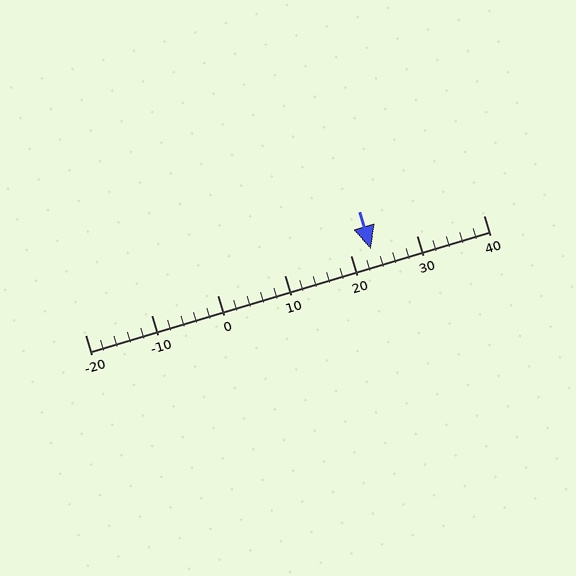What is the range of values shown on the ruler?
The ruler shows values from -20 to 40.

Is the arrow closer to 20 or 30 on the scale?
The arrow is closer to 20.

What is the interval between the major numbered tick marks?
The major tick marks are spaced 10 units apart.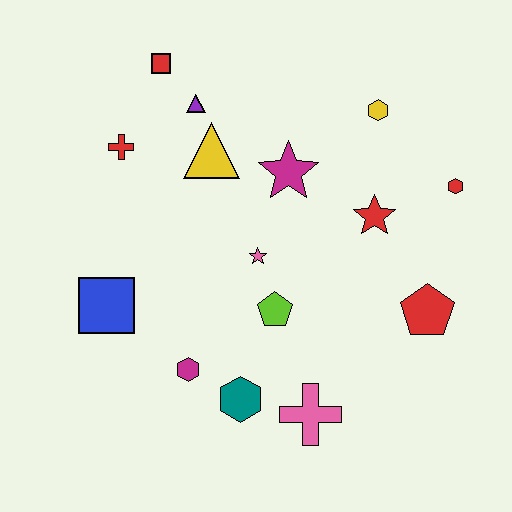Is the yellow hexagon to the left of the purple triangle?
No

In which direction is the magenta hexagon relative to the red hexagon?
The magenta hexagon is to the left of the red hexagon.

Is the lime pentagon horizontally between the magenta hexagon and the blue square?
No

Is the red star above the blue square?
Yes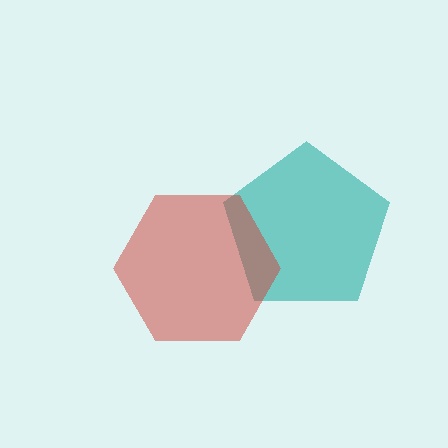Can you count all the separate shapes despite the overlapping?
Yes, there are 2 separate shapes.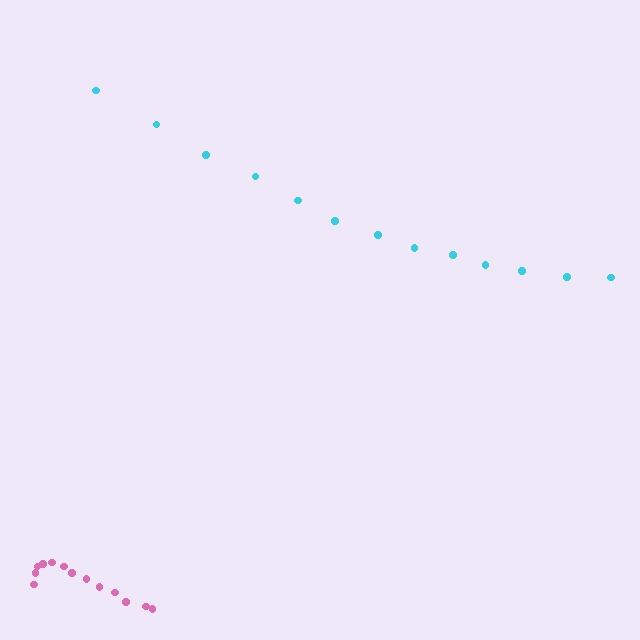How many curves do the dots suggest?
There are 2 distinct paths.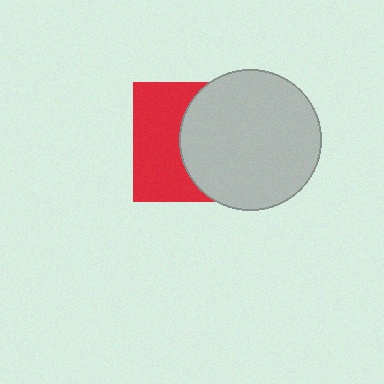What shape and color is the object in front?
The object in front is a light gray circle.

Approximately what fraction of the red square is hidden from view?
Roughly 54% of the red square is hidden behind the light gray circle.